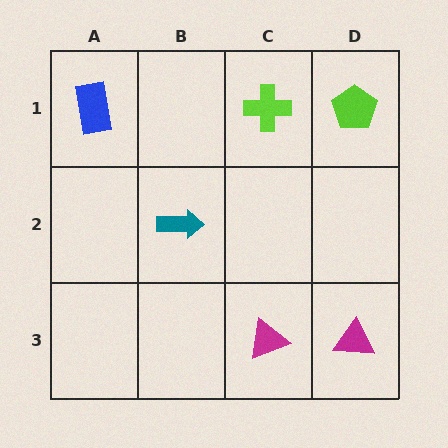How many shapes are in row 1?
3 shapes.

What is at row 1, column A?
A blue rectangle.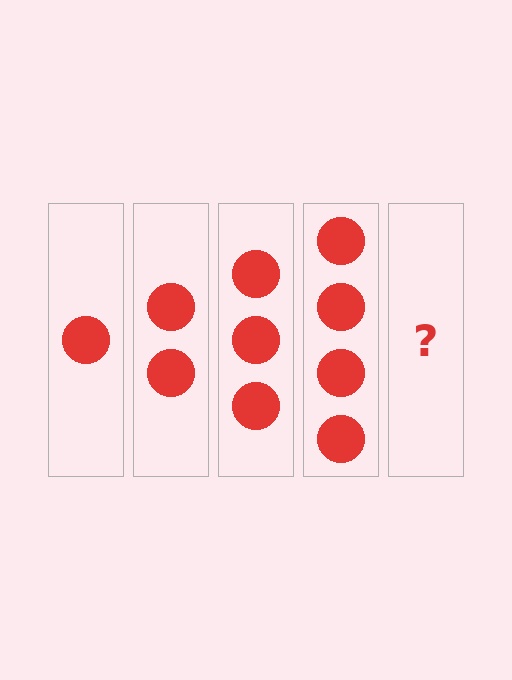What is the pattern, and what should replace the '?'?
The pattern is that each step adds one more circle. The '?' should be 5 circles.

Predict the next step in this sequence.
The next step is 5 circles.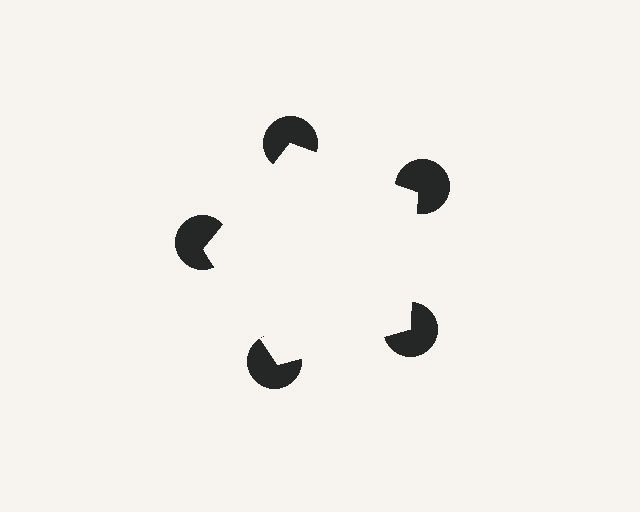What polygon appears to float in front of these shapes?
An illusory pentagon — its edges are inferred from the aligned wedge cuts in the pac-man discs, not physically drawn.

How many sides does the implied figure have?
5 sides.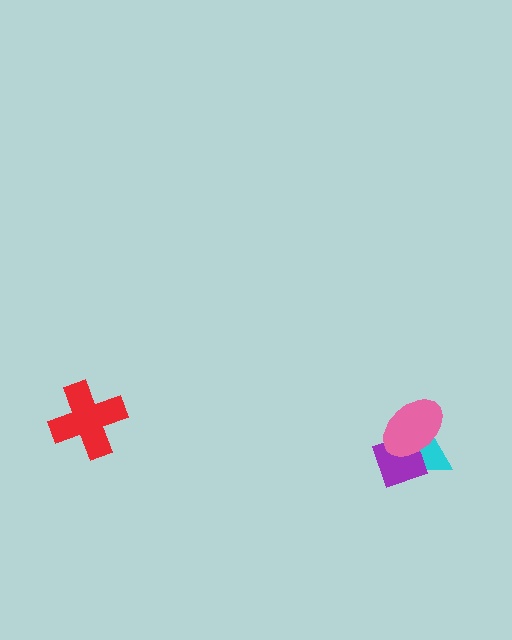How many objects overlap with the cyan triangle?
2 objects overlap with the cyan triangle.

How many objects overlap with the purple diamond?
2 objects overlap with the purple diamond.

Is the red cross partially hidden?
No, no other shape covers it.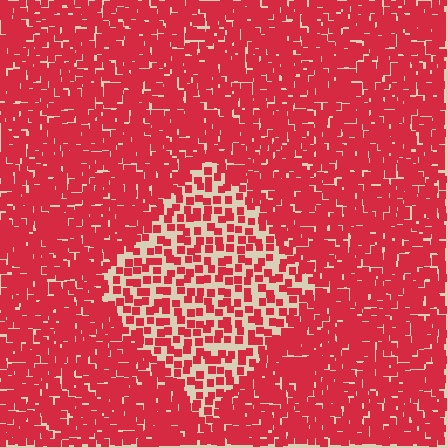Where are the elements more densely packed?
The elements are more densely packed outside the diamond boundary.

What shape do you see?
I see a diamond.